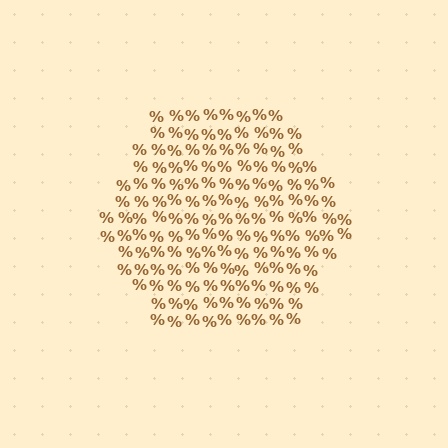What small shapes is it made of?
It is made of small percent signs.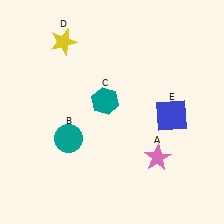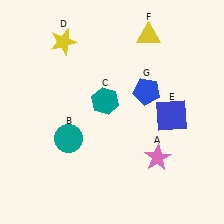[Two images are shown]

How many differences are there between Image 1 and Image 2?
There are 2 differences between the two images.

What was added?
A yellow triangle (F), a blue pentagon (G) were added in Image 2.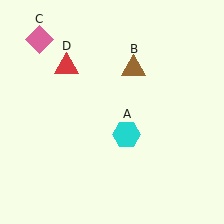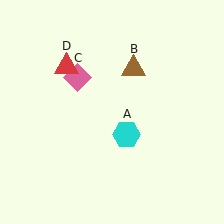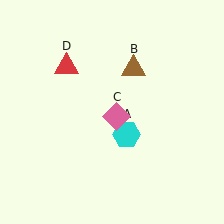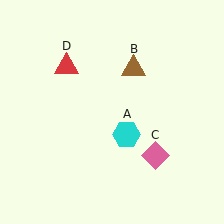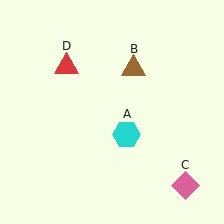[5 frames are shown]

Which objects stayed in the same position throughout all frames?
Cyan hexagon (object A) and brown triangle (object B) and red triangle (object D) remained stationary.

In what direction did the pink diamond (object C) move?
The pink diamond (object C) moved down and to the right.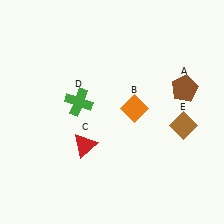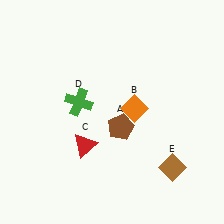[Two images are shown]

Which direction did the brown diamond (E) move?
The brown diamond (E) moved down.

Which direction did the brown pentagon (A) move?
The brown pentagon (A) moved left.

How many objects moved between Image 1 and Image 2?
2 objects moved between the two images.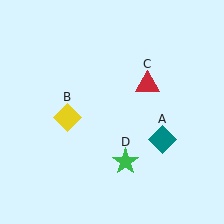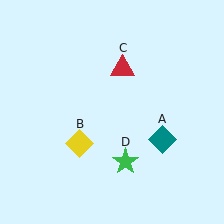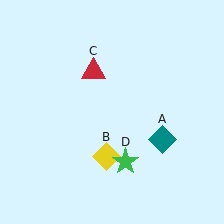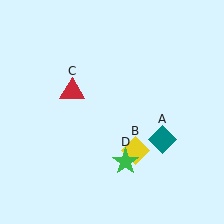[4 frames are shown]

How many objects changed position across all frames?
2 objects changed position: yellow diamond (object B), red triangle (object C).